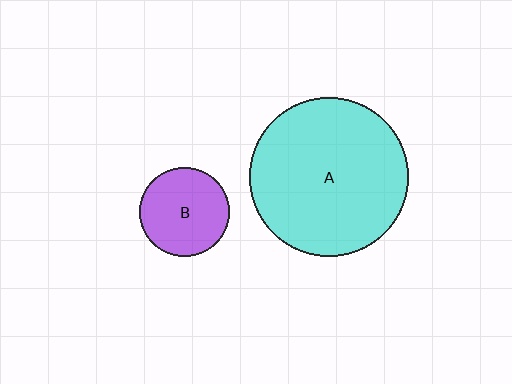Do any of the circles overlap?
No, none of the circles overlap.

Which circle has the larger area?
Circle A (cyan).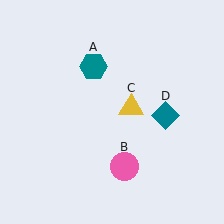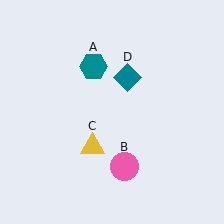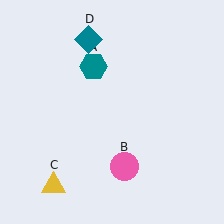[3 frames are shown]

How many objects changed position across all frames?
2 objects changed position: yellow triangle (object C), teal diamond (object D).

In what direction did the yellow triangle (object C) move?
The yellow triangle (object C) moved down and to the left.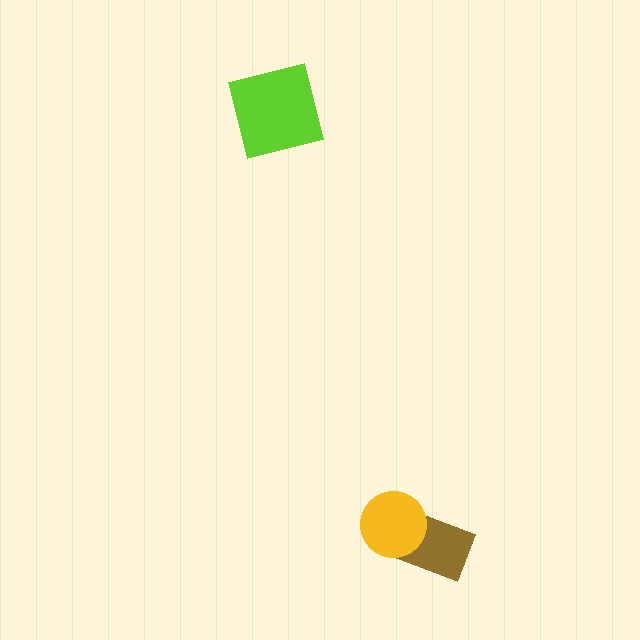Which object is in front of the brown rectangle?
The yellow circle is in front of the brown rectangle.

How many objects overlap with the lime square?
0 objects overlap with the lime square.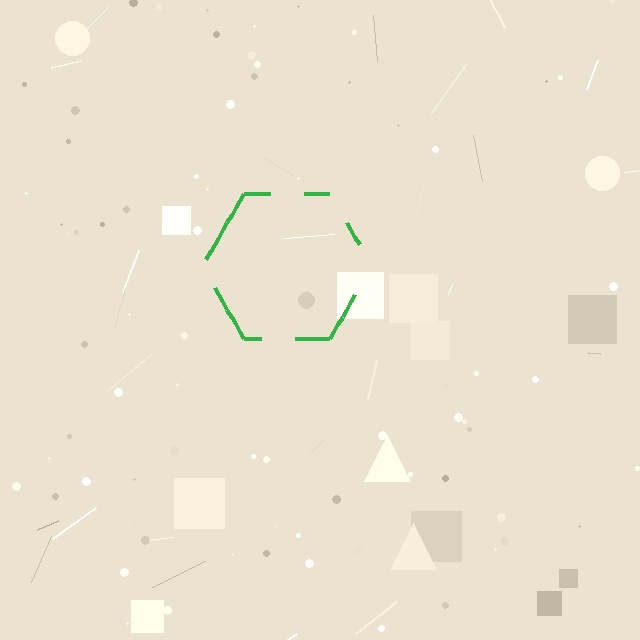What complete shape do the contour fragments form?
The contour fragments form a hexagon.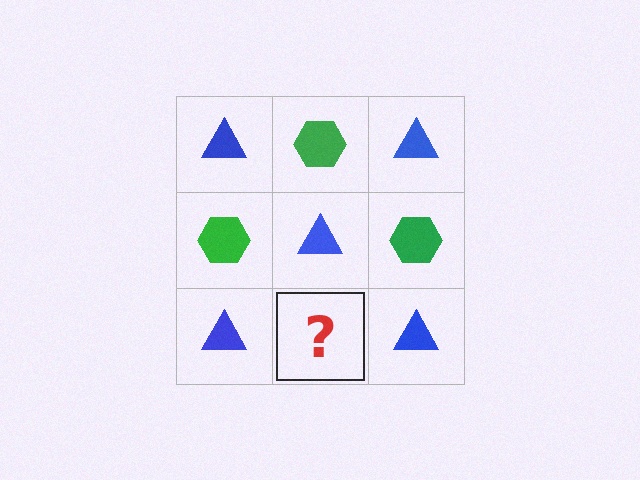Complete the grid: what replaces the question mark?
The question mark should be replaced with a green hexagon.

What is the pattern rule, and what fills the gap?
The rule is that it alternates blue triangle and green hexagon in a checkerboard pattern. The gap should be filled with a green hexagon.